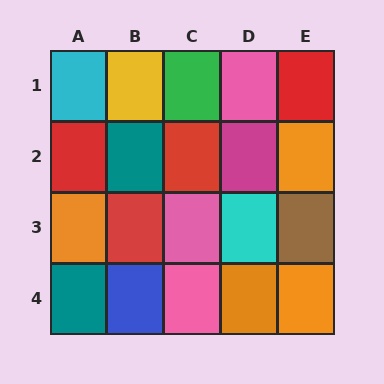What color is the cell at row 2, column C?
Red.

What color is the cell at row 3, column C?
Pink.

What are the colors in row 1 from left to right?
Cyan, yellow, green, pink, red.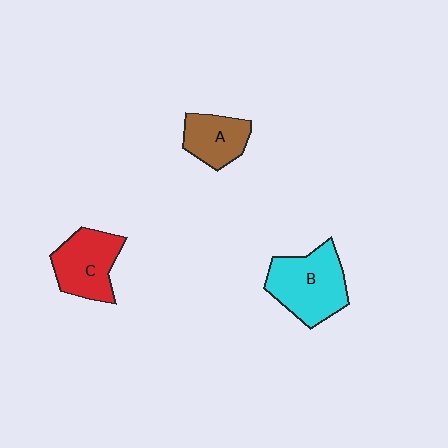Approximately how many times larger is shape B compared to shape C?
Approximately 1.2 times.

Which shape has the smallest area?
Shape A (brown).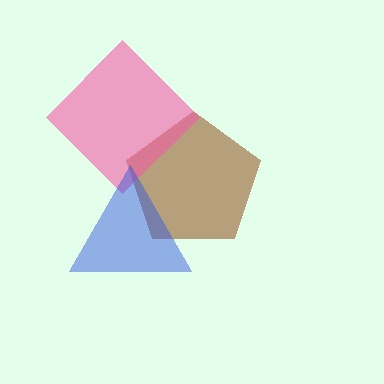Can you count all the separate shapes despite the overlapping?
Yes, there are 3 separate shapes.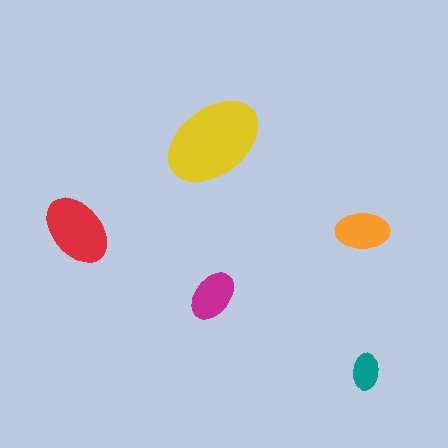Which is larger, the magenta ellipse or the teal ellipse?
The magenta one.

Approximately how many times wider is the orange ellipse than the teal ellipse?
About 1.5 times wider.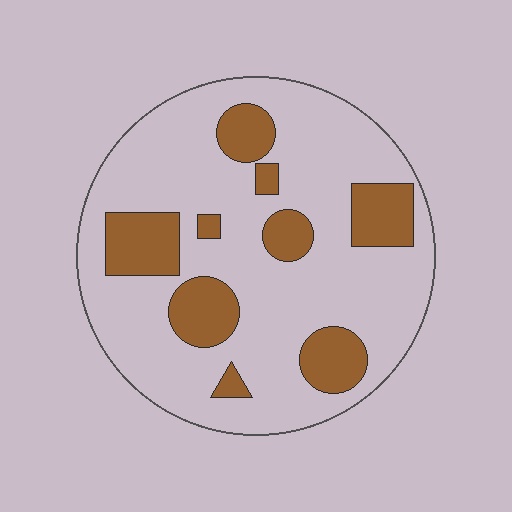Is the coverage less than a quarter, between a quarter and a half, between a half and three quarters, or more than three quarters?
Less than a quarter.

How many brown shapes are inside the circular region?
9.